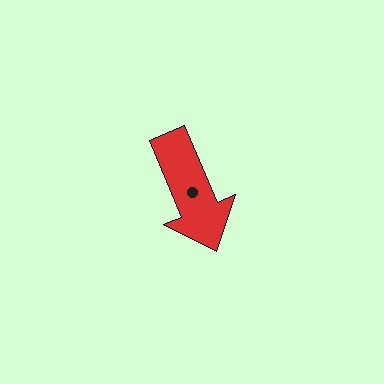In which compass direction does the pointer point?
Southeast.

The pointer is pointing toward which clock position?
Roughly 5 o'clock.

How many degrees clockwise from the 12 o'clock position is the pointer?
Approximately 157 degrees.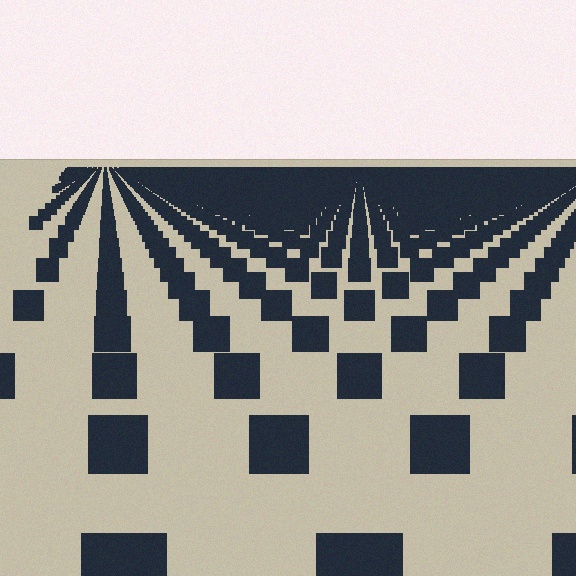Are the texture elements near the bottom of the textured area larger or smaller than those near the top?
Larger. Near the bottom, elements are closer to the viewer and appear at a bigger on-screen size.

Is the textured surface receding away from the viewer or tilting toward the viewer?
The surface is receding away from the viewer. Texture elements get smaller and denser toward the top.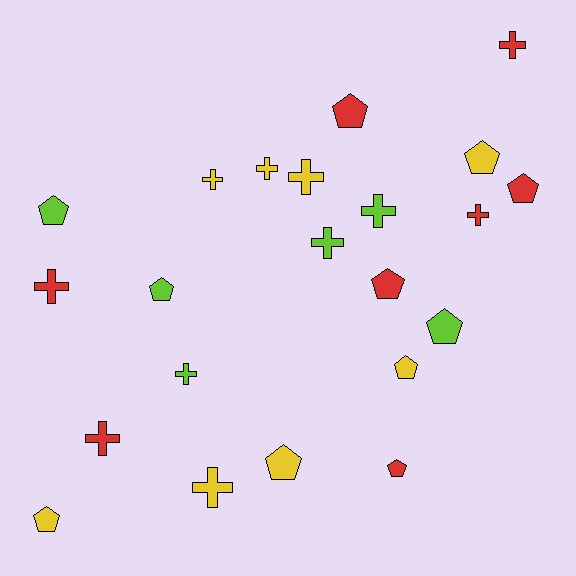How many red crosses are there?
There are 4 red crosses.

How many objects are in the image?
There are 22 objects.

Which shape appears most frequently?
Pentagon, with 11 objects.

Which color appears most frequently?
Red, with 8 objects.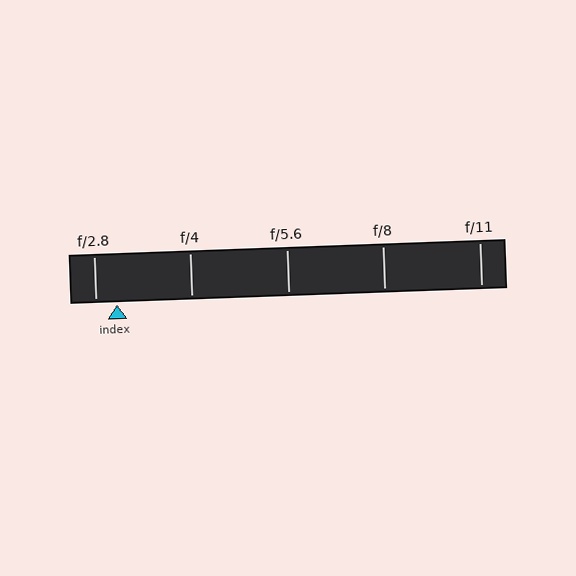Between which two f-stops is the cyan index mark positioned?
The index mark is between f/2.8 and f/4.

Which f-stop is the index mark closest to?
The index mark is closest to f/2.8.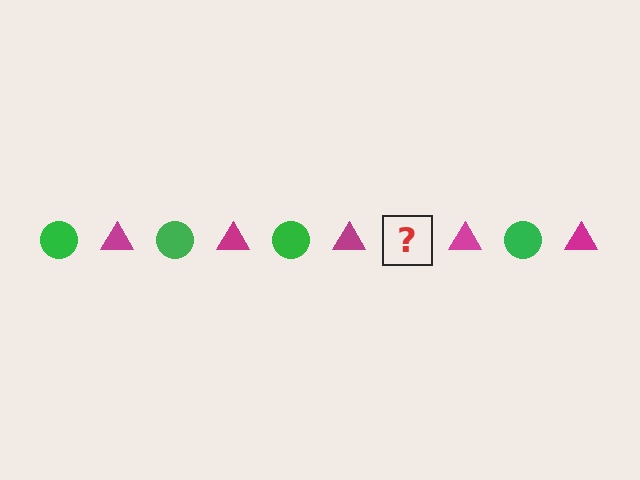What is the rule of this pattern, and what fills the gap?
The rule is that the pattern alternates between green circle and magenta triangle. The gap should be filled with a green circle.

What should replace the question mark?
The question mark should be replaced with a green circle.